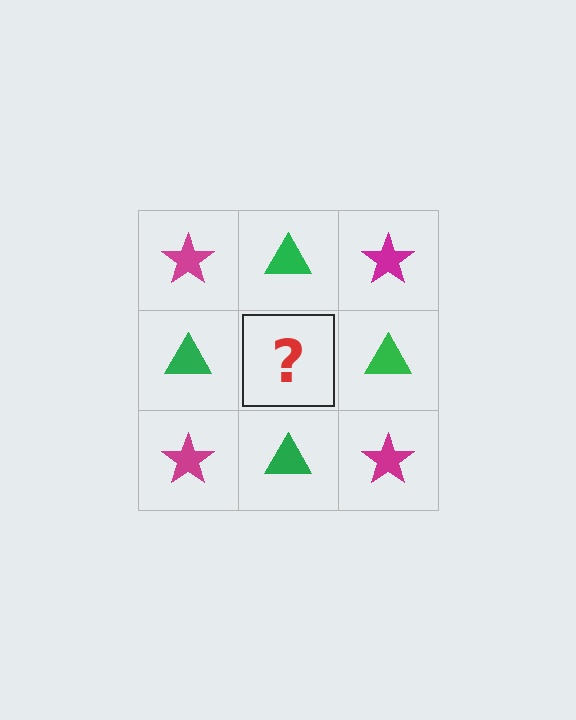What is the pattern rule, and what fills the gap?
The rule is that it alternates magenta star and green triangle in a checkerboard pattern. The gap should be filled with a magenta star.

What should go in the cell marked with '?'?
The missing cell should contain a magenta star.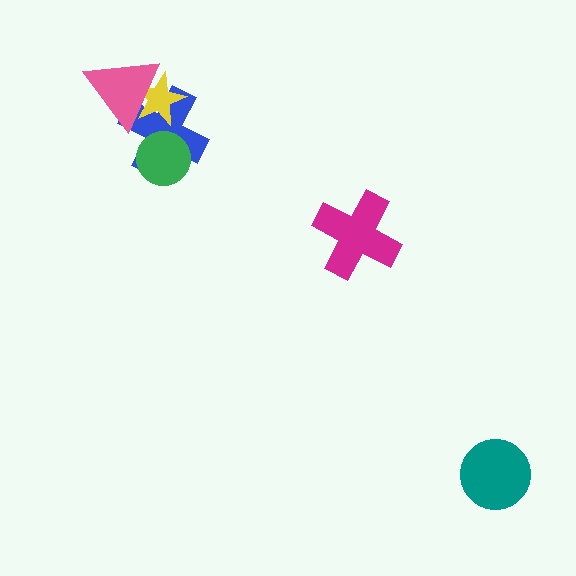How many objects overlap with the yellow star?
2 objects overlap with the yellow star.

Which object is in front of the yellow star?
The pink triangle is in front of the yellow star.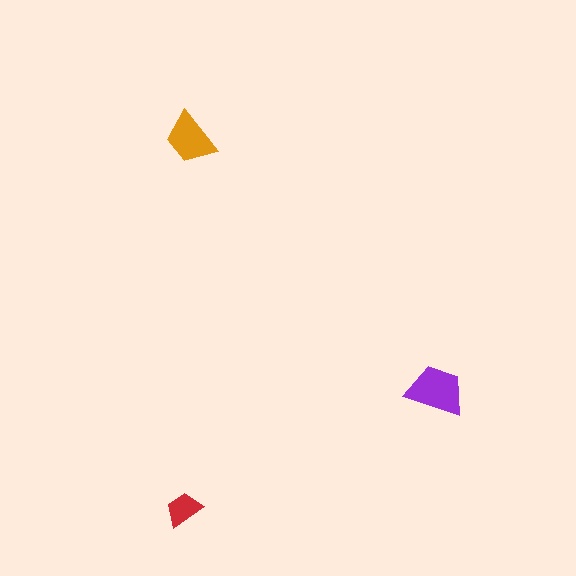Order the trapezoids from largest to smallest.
the purple one, the orange one, the red one.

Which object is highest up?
The orange trapezoid is topmost.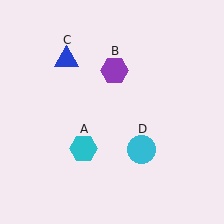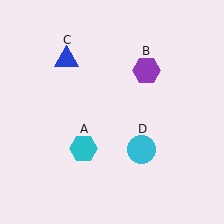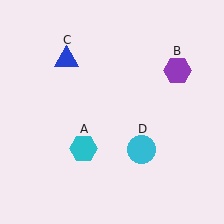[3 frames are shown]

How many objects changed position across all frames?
1 object changed position: purple hexagon (object B).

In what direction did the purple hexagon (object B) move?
The purple hexagon (object B) moved right.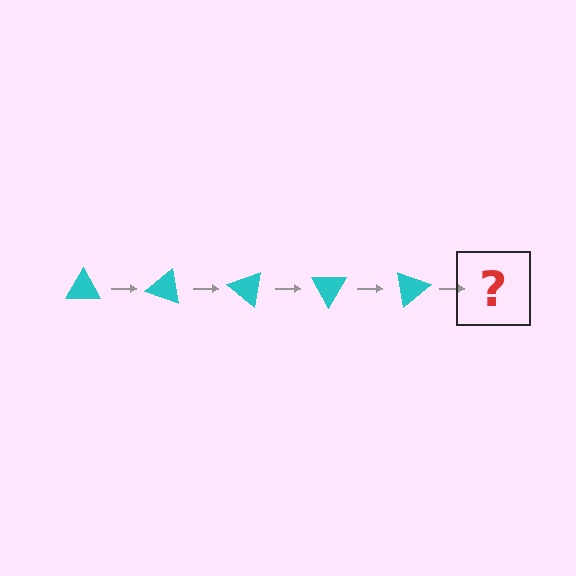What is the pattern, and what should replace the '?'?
The pattern is that the triangle rotates 20 degrees each step. The '?' should be a cyan triangle rotated 100 degrees.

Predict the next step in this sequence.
The next step is a cyan triangle rotated 100 degrees.